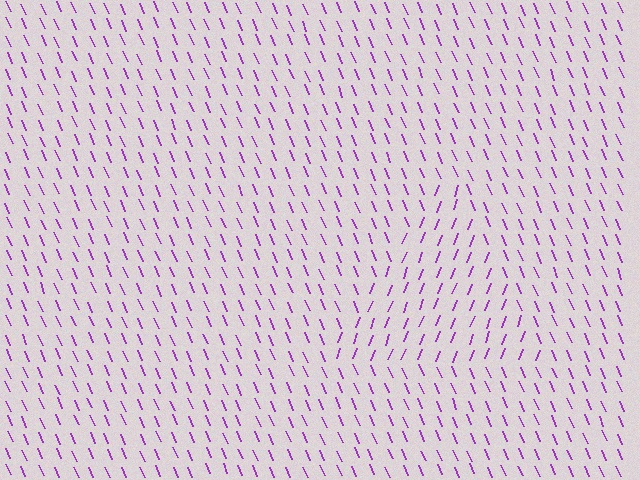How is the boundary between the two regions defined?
The boundary is defined purely by a change in line orientation (approximately 45 degrees difference). All lines are the same color and thickness.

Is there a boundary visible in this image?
Yes, there is a texture boundary formed by a change in line orientation.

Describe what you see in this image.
The image is filled with small purple line segments. A triangle region in the image has lines oriented differently from the surrounding lines, creating a visible texture boundary.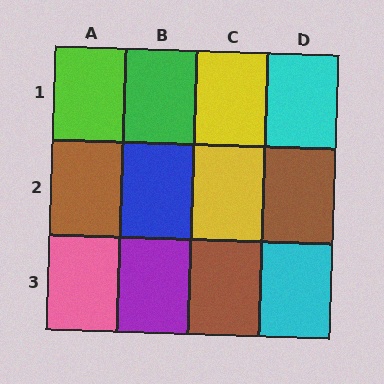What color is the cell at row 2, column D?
Brown.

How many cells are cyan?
2 cells are cyan.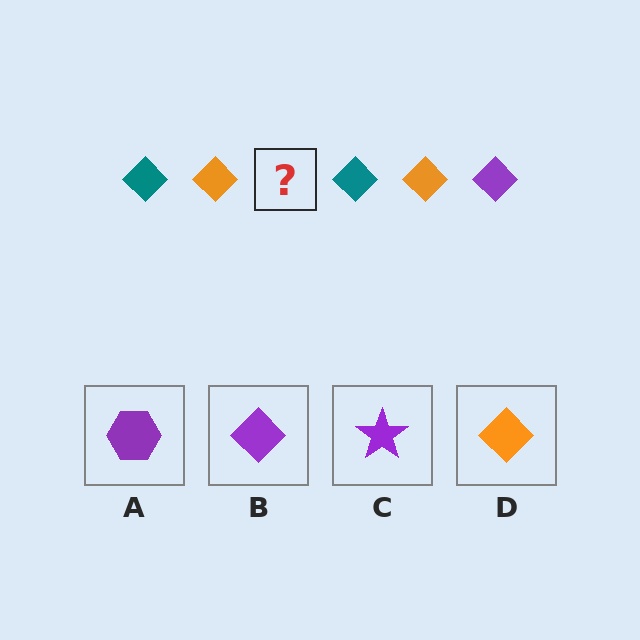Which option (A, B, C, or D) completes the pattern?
B.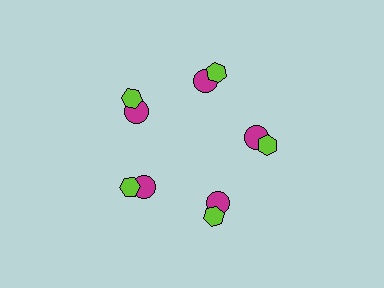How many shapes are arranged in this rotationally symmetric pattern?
There are 10 shapes, arranged in 5 groups of 2.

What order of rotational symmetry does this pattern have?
This pattern has 5-fold rotational symmetry.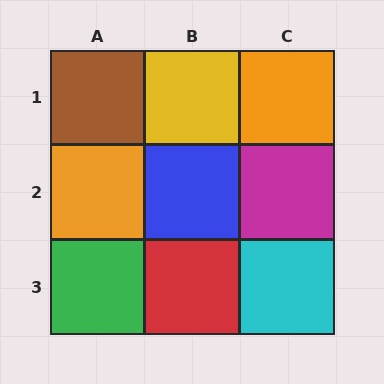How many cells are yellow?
1 cell is yellow.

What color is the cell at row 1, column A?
Brown.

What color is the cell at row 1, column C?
Orange.